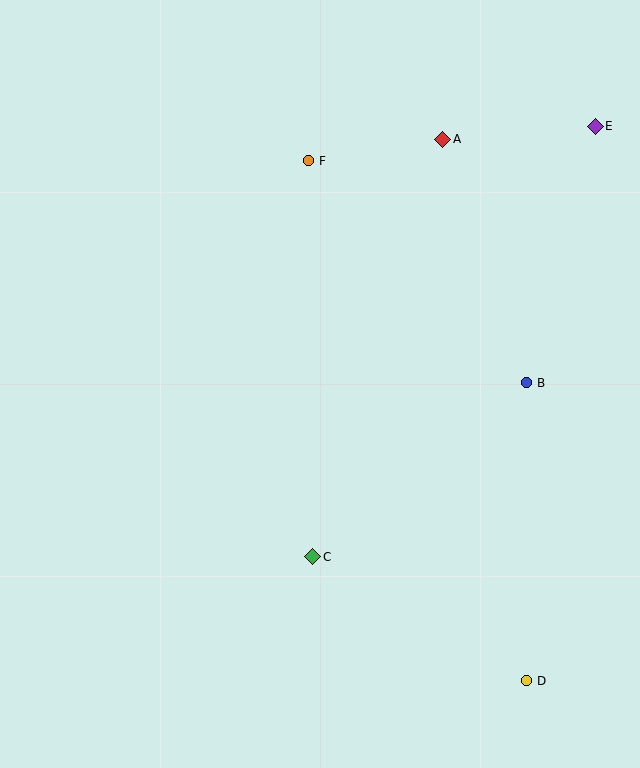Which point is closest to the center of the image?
Point C at (313, 557) is closest to the center.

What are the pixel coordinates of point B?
Point B is at (527, 383).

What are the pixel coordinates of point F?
Point F is at (309, 161).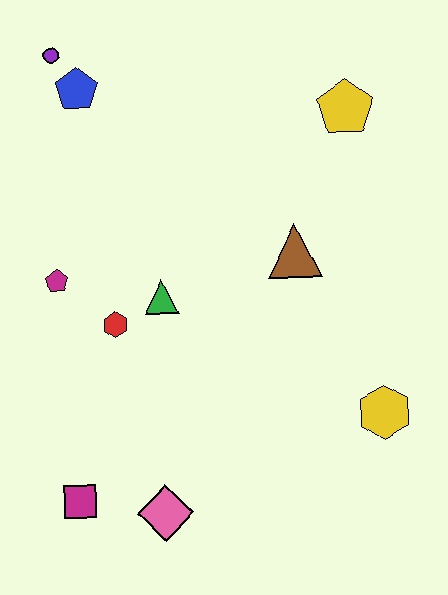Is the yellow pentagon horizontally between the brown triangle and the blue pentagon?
No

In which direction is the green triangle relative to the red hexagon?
The green triangle is to the right of the red hexagon.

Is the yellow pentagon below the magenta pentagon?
No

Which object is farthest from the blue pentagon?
The yellow hexagon is farthest from the blue pentagon.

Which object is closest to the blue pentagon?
The purple circle is closest to the blue pentagon.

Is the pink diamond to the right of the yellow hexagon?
No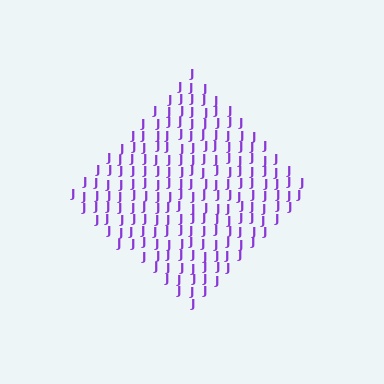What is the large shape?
The large shape is a diamond.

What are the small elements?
The small elements are letter J's.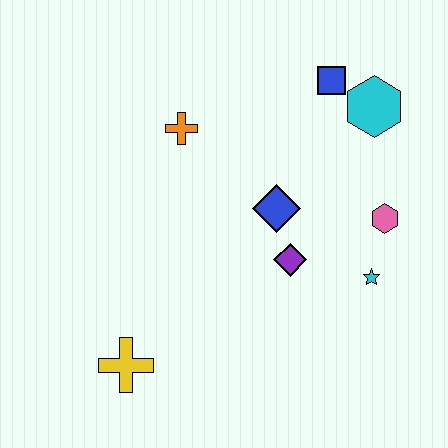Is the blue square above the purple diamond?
Yes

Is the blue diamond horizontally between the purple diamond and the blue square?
No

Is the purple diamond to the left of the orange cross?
No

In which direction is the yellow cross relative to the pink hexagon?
The yellow cross is to the left of the pink hexagon.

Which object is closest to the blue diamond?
The purple diamond is closest to the blue diamond.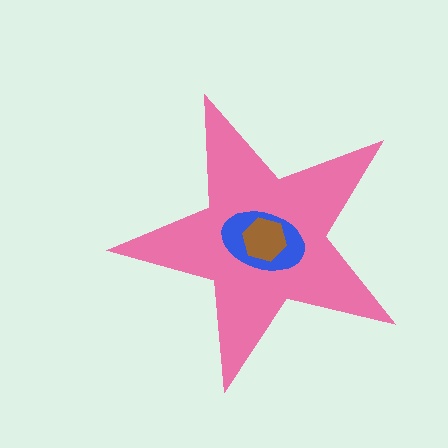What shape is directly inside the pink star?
The blue ellipse.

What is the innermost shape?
The brown hexagon.